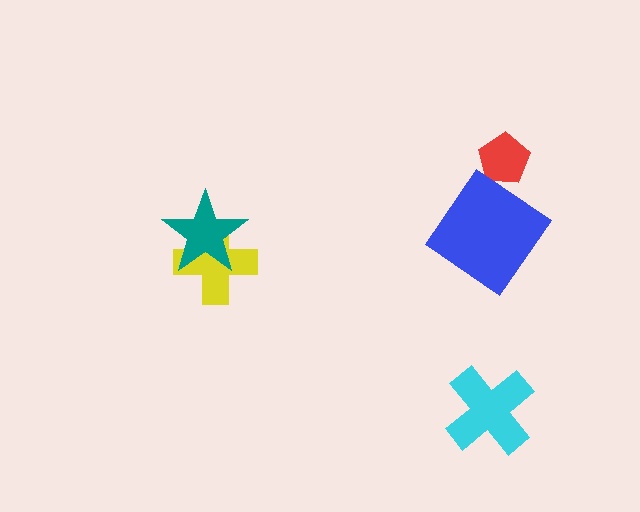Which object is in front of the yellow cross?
The teal star is in front of the yellow cross.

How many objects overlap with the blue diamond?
0 objects overlap with the blue diamond.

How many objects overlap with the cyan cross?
0 objects overlap with the cyan cross.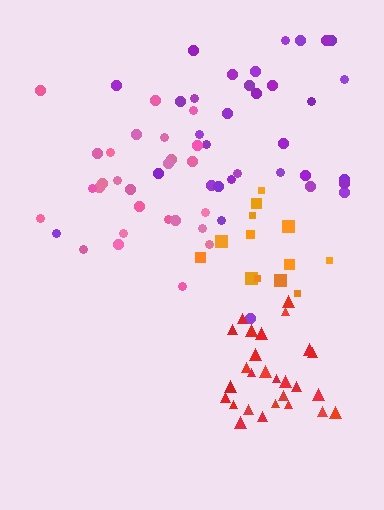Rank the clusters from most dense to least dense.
red, pink, purple, orange.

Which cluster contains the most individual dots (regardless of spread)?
Purple (33).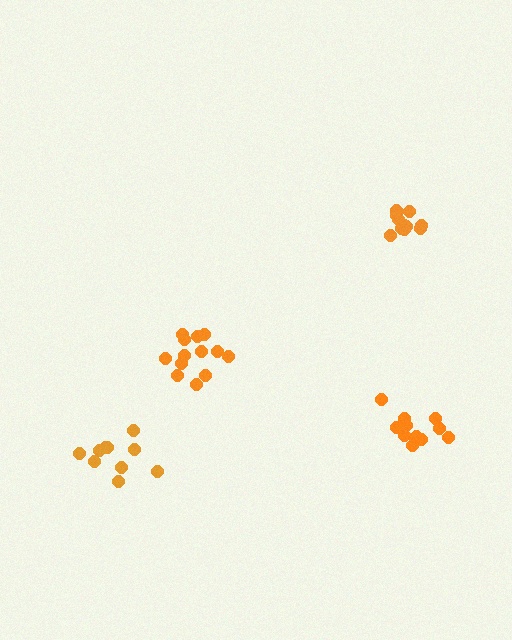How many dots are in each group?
Group 1: 10 dots, Group 2: 12 dots, Group 3: 13 dots, Group 4: 11 dots (46 total).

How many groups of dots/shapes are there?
There are 4 groups.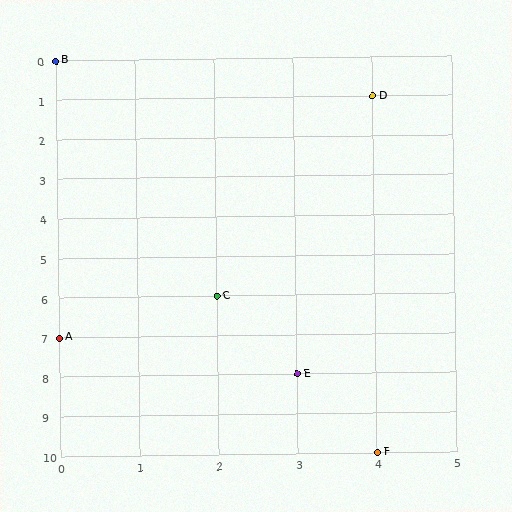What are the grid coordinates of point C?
Point C is at grid coordinates (2, 6).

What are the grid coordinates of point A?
Point A is at grid coordinates (0, 7).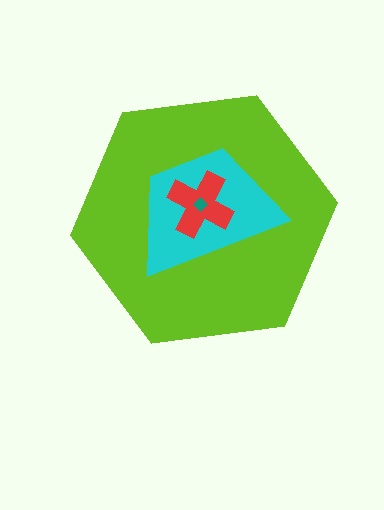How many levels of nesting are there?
4.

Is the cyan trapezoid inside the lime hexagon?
Yes.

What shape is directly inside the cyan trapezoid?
The red cross.